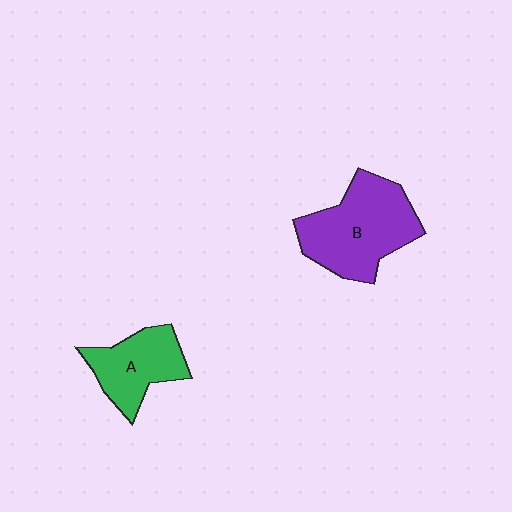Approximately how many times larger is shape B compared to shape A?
Approximately 1.5 times.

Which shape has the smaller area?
Shape A (green).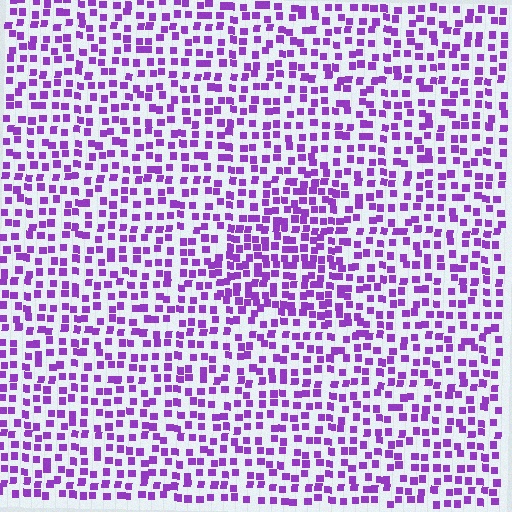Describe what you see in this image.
The image contains small purple elements arranged at two different densities. A triangle-shaped region is visible where the elements are more densely packed than the surrounding area.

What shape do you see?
I see a triangle.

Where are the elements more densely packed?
The elements are more densely packed inside the triangle boundary.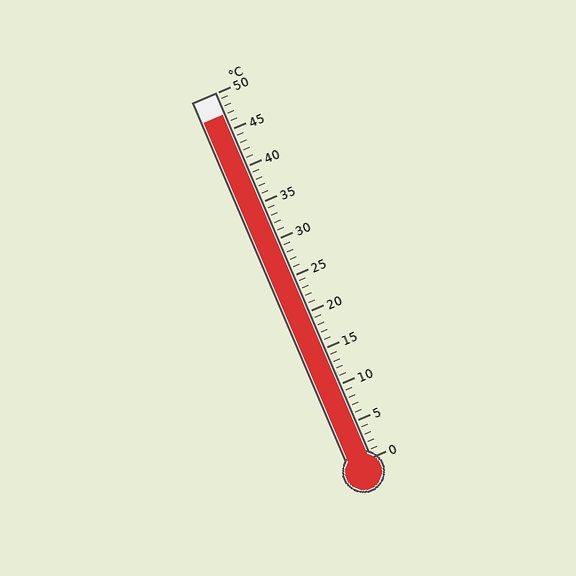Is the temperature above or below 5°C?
The temperature is above 5°C.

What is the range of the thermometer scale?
The thermometer scale ranges from 0°C to 50°C.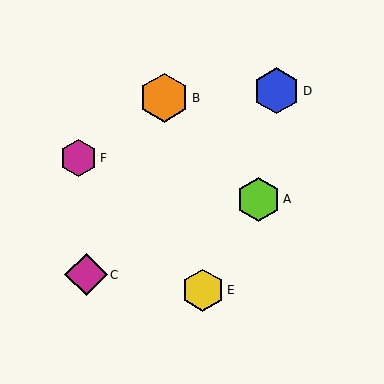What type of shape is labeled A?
Shape A is a lime hexagon.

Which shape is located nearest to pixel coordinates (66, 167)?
The magenta hexagon (labeled F) at (79, 158) is nearest to that location.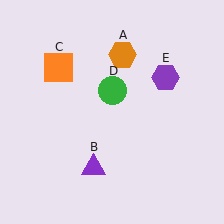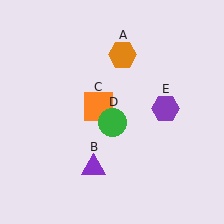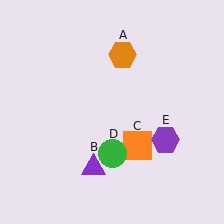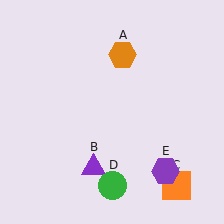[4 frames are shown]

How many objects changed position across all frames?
3 objects changed position: orange square (object C), green circle (object D), purple hexagon (object E).